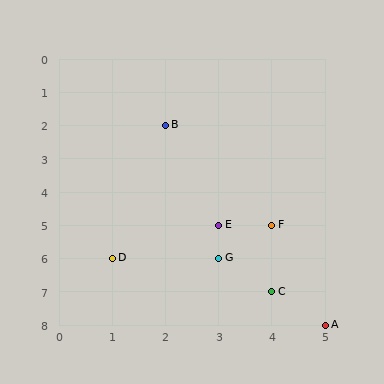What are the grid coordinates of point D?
Point D is at grid coordinates (1, 6).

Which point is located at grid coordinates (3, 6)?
Point G is at (3, 6).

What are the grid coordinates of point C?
Point C is at grid coordinates (4, 7).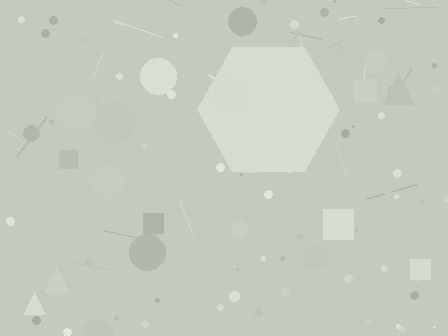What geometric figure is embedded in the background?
A hexagon is embedded in the background.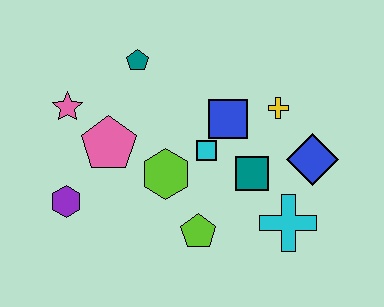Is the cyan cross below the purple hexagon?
Yes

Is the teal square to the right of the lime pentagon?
Yes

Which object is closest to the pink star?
The pink pentagon is closest to the pink star.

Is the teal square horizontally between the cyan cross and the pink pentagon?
Yes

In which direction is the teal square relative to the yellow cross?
The teal square is below the yellow cross.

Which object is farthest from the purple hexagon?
The blue diamond is farthest from the purple hexagon.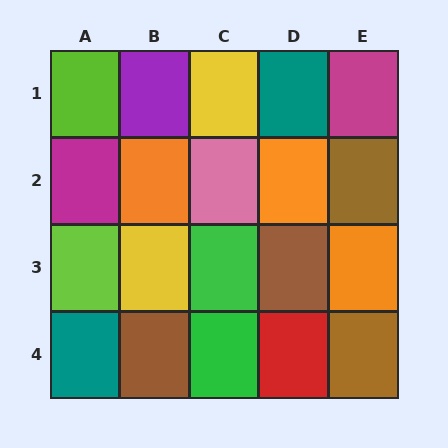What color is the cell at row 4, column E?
Brown.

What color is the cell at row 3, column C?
Green.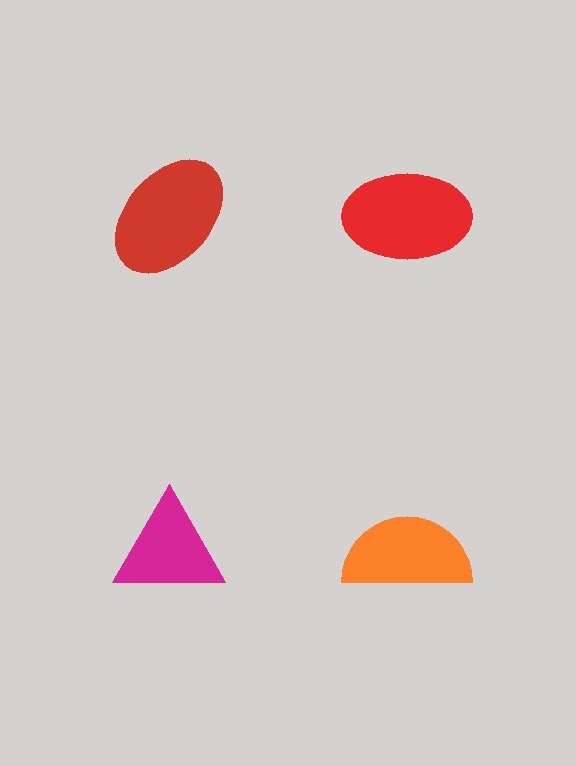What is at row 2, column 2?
An orange semicircle.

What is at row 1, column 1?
A red ellipse.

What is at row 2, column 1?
A magenta triangle.